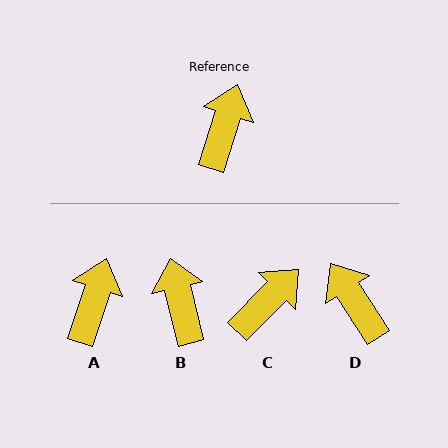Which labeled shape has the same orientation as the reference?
A.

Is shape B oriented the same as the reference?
No, it is off by about 31 degrees.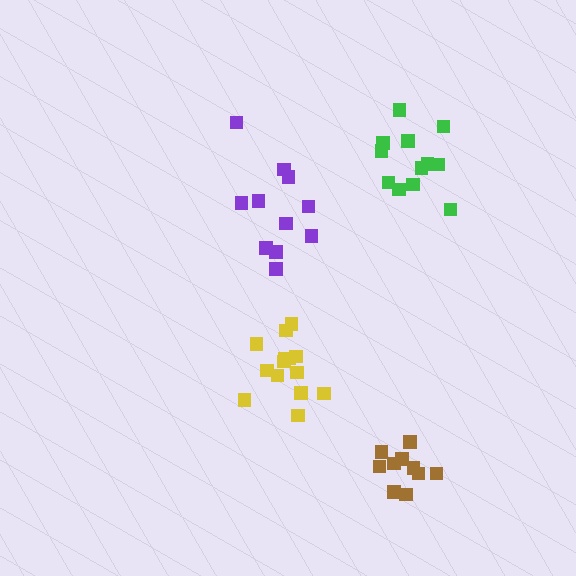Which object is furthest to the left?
The yellow cluster is leftmost.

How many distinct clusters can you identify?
There are 4 distinct clusters.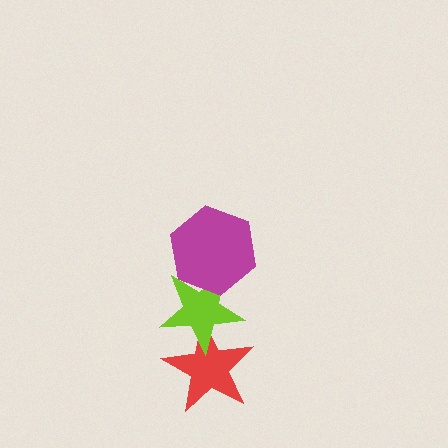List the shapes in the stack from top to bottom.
From top to bottom: the magenta hexagon, the lime star, the red star.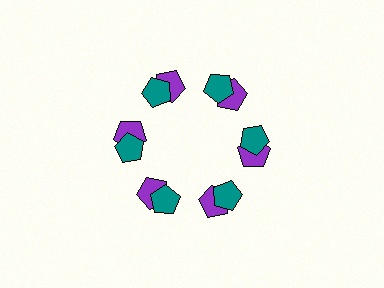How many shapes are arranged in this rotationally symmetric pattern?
There are 12 shapes, arranged in 6 groups of 2.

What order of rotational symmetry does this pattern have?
This pattern has 6-fold rotational symmetry.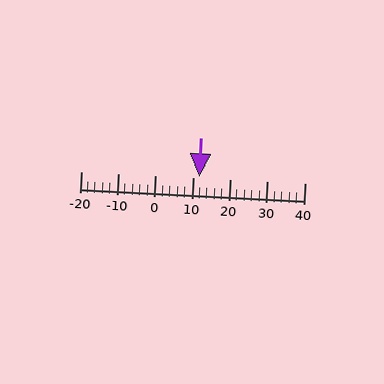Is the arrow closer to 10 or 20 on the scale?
The arrow is closer to 10.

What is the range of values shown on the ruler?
The ruler shows values from -20 to 40.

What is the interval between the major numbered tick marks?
The major tick marks are spaced 10 units apart.